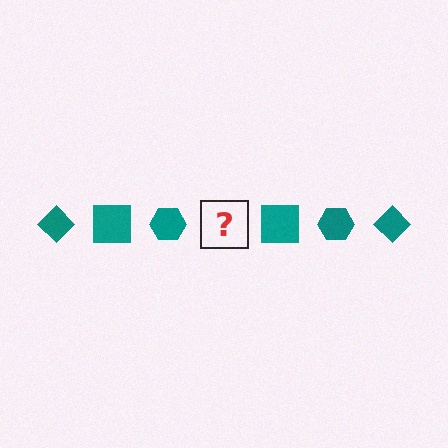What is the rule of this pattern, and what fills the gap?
The rule is that the pattern cycles through diamond, square, hexagon shapes in teal. The gap should be filled with a teal diamond.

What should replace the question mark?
The question mark should be replaced with a teal diamond.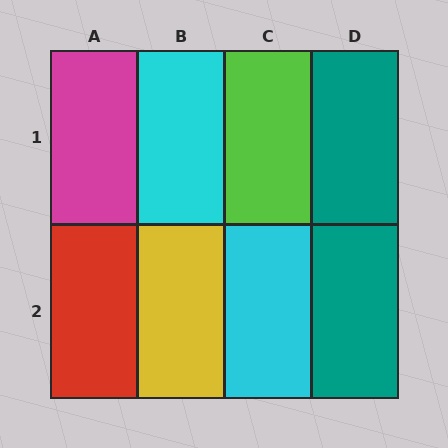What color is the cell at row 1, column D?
Teal.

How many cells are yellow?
1 cell is yellow.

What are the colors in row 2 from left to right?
Red, yellow, cyan, teal.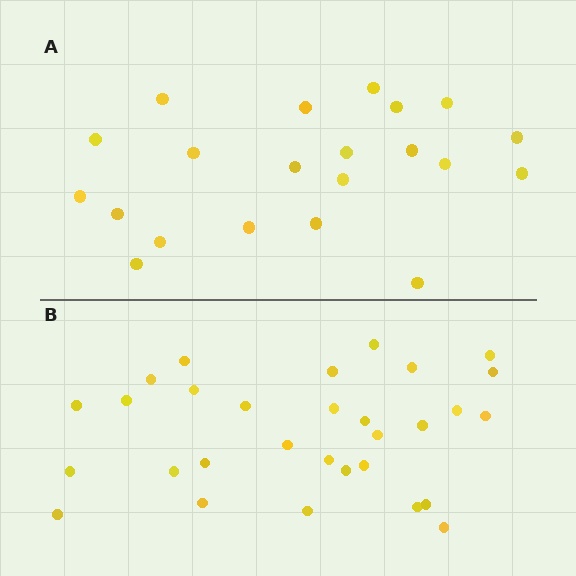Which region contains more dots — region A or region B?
Region B (the bottom region) has more dots.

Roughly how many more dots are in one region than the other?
Region B has roughly 8 or so more dots than region A.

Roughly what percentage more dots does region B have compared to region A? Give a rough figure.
About 45% more.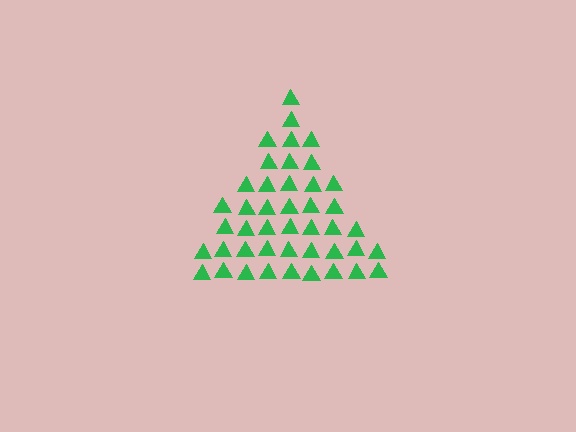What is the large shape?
The large shape is a triangle.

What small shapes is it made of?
It is made of small triangles.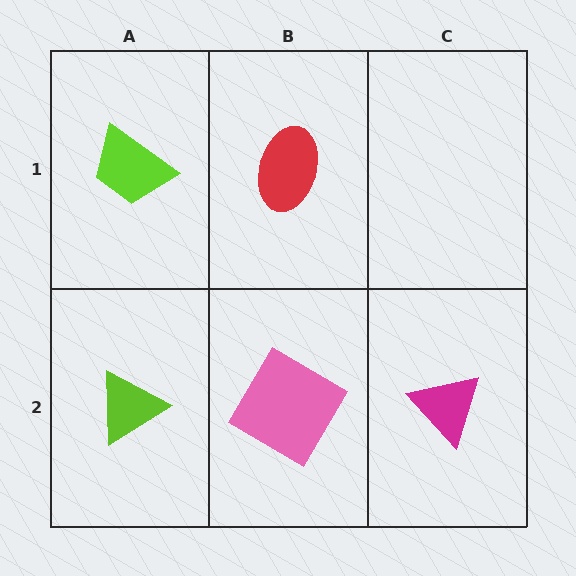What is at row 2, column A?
A lime triangle.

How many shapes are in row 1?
2 shapes.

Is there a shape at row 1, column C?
No, that cell is empty.